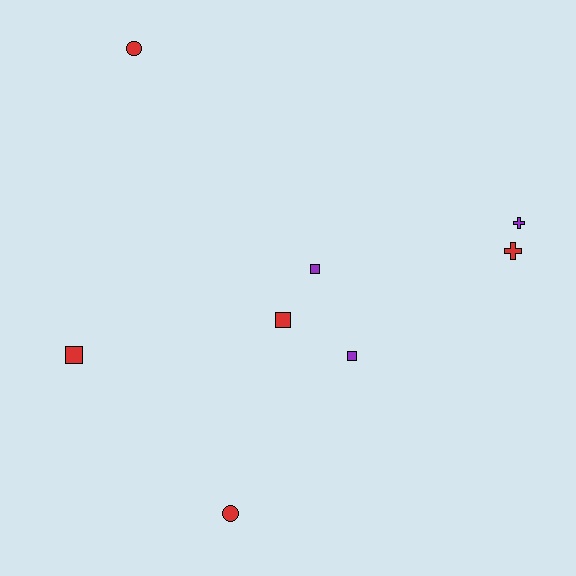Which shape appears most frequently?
Square, with 4 objects.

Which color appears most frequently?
Red, with 5 objects.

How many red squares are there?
There are 2 red squares.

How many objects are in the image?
There are 8 objects.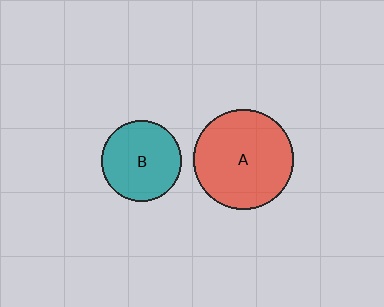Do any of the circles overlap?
No, none of the circles overlap.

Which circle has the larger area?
Circle A (red).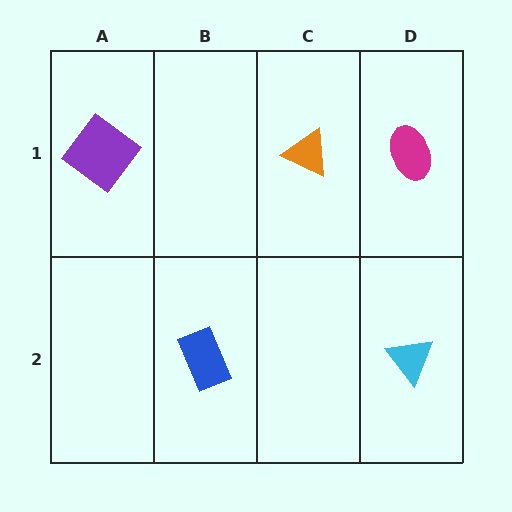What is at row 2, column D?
A cyan triangle.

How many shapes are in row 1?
3 shapes.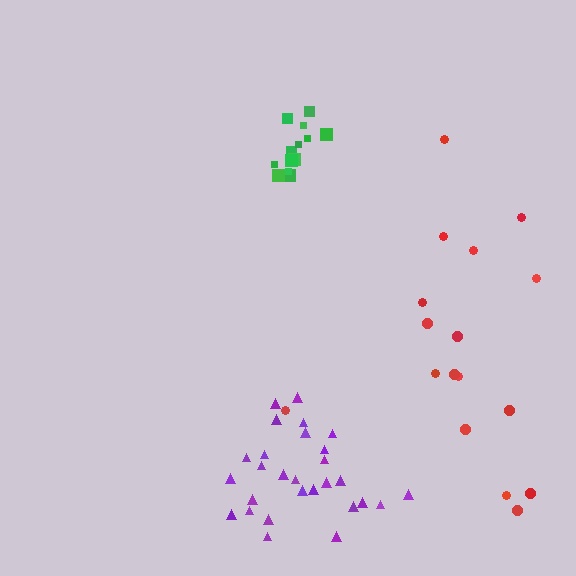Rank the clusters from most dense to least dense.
green, purple, red.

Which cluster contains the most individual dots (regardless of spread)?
Purple (28).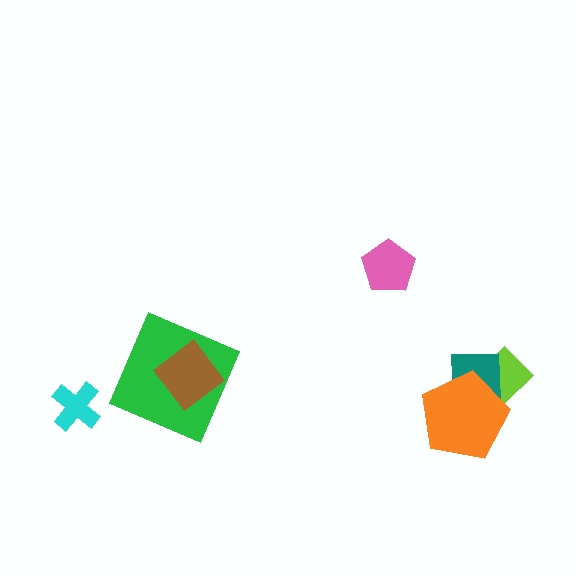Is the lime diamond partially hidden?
Yes, it is partially covered by another shape.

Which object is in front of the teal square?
The orange pentagon is in front of the teal square.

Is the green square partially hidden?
Yes, it is partially covered by another shape.